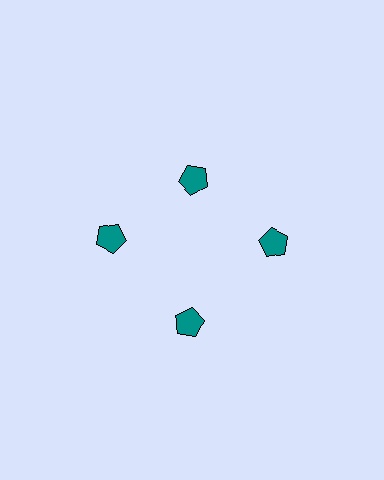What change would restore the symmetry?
The symmetry would be restored by moving it outward, back onto the ring so that all 4 pentagons sit at equal angles and equal distance from the center.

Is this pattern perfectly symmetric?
No. The 4 teal pentagons are arranged in a ring, but one element near the 12 o'clock position is pulled inward toward the center, breaking the 4-fold rotational symmetry.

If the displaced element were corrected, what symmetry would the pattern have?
It would have 4-fold rotational symmetry — the pattern would map onto itself every 90 degrees.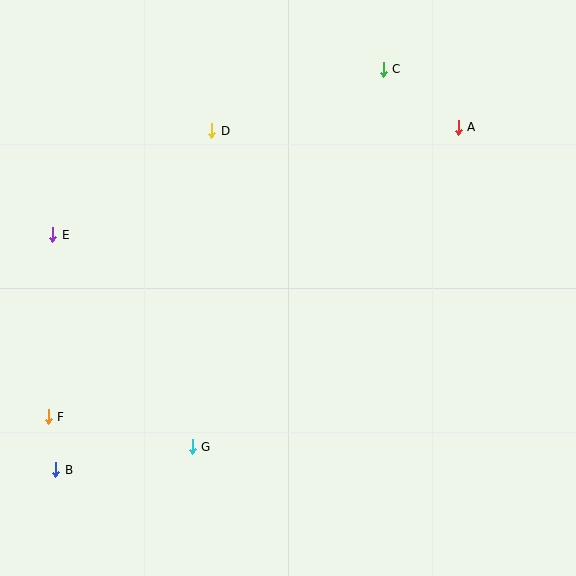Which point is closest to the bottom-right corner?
Point G is closest to the bottom-right corner.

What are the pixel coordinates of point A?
Point A is at (458, 127).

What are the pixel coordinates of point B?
Point B is at (56, 470).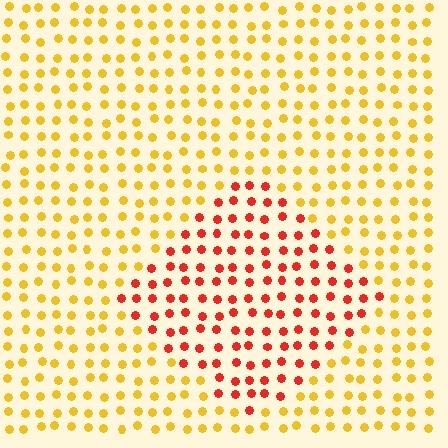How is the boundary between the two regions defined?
The boundary is defined purely by a slight shift in hue (about 46 degrees). Spacing, size, and orientation are identical on both sides.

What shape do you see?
I see a diamond.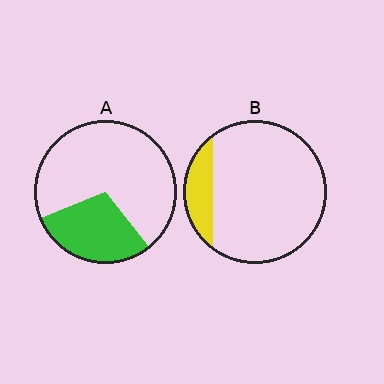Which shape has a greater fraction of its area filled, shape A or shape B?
Shape A.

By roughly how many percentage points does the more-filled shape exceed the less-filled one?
By roughly 15 percentage points (A over B).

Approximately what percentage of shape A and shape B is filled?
A is approximately 30% and B is approximately 15%.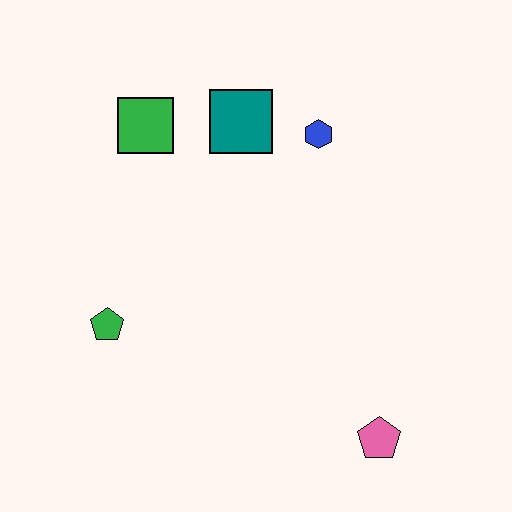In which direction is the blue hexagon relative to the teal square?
The blue hexagon is to the right of the teal square.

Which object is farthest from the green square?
The pink pentagon is farthest from the green square.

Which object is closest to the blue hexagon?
The teal square is closest to the blue hexagon.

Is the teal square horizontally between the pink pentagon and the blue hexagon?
No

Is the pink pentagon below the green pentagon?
Yes